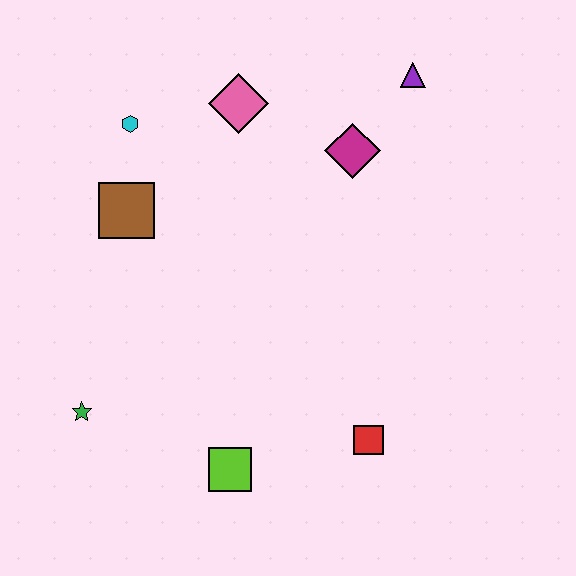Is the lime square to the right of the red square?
No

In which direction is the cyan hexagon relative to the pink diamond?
The cyan hexagon is to the left of the pink diamond.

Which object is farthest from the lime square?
The purple triangle is farthest from the lime square.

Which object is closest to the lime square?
The red square is closest to the lime square.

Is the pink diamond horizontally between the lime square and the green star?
No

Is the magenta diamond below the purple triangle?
Yes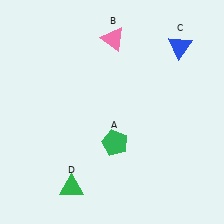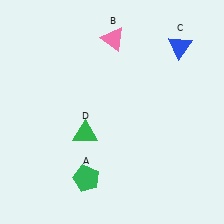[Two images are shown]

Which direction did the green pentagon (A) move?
The green pentagon (A) moved down.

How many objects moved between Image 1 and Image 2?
2 objects moved between the two images.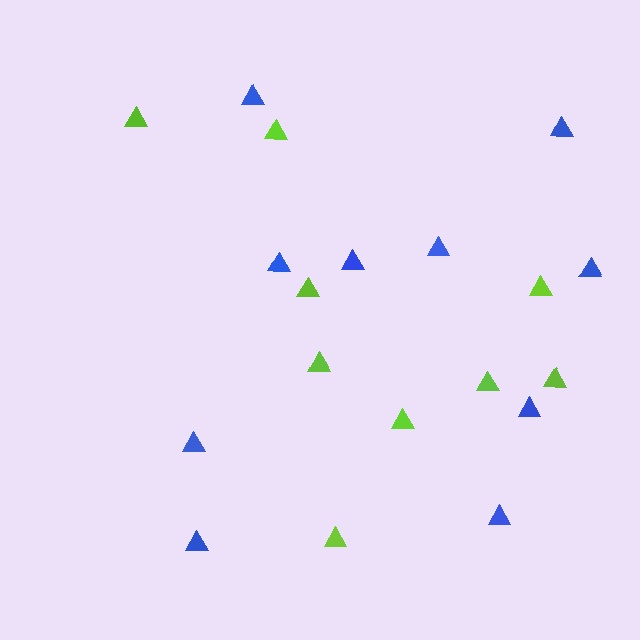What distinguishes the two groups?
There are 2 groups: one group of blue triangles (10) and one group of lime triangles (9).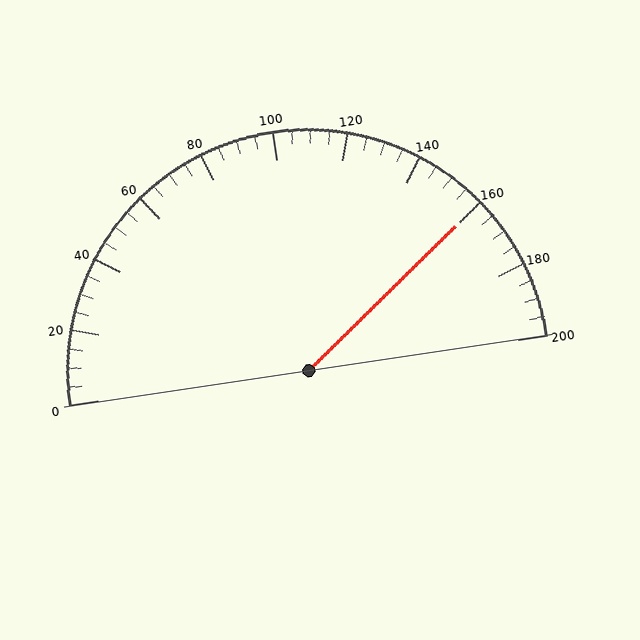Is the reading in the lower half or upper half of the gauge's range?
The reading is in the upper half of the range (0 to 200).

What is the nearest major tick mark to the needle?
The nearest major tick mark is 160.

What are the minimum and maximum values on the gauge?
The gauge ranges from 0 to 200.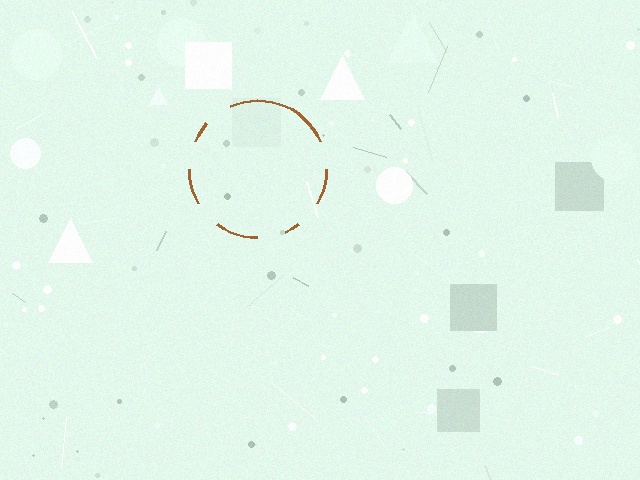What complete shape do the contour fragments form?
The contour fragments form a circle.